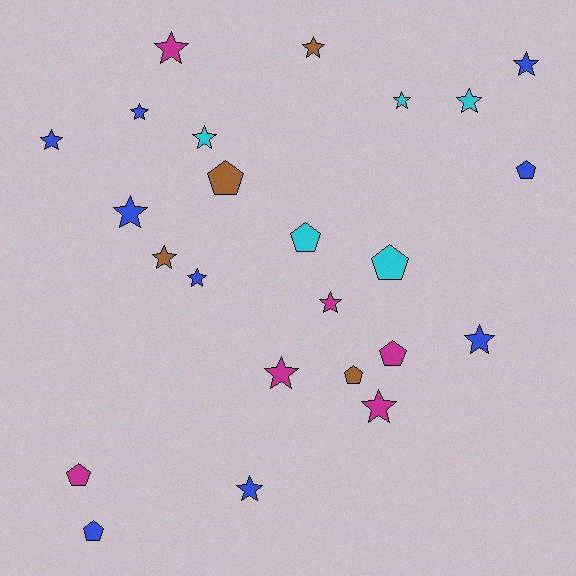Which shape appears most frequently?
Star, with 16 objects.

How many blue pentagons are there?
There are 2 blue pentagons.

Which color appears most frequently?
Blue, with 9 objects.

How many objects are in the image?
There are 24 objects.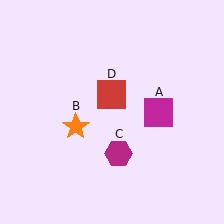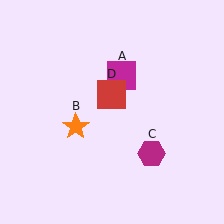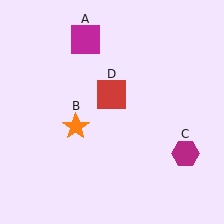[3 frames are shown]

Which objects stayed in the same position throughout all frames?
Orange star (object B) and red square (object D) remained stationary.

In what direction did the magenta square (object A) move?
The magenta square (object A) moved up and to the left.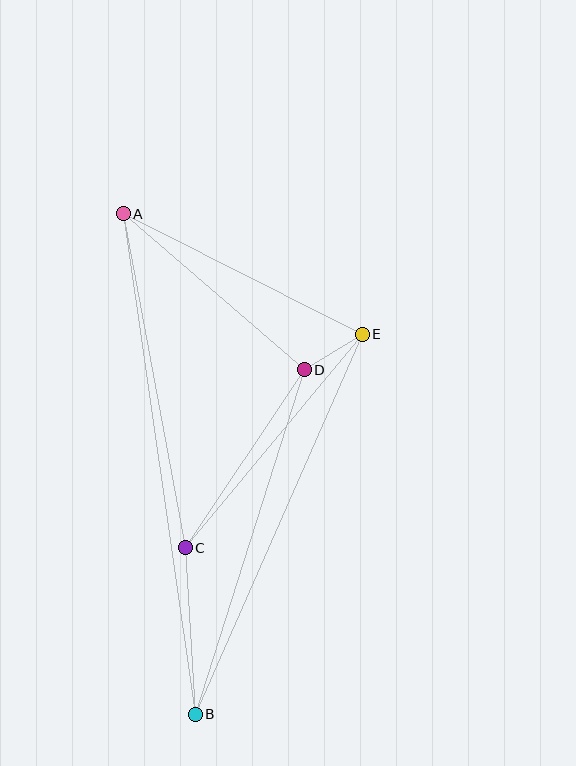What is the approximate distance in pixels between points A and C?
The distance between A and C is approximately 340 pixels.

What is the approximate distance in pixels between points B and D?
The distance between B and D is approximately 361 pixels.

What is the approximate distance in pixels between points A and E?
The distance between A and E is approximately 268 pixels.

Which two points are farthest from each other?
Points A and B are farthest from each other.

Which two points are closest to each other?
Points D and E are closest to each other.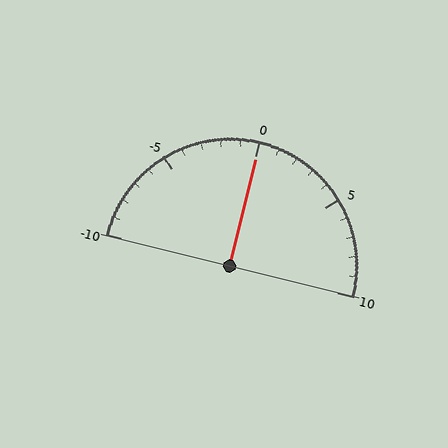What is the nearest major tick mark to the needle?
The nearest major tick mark is 0.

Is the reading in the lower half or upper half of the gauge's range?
The reading is in the upper half of the range (-10 to 10).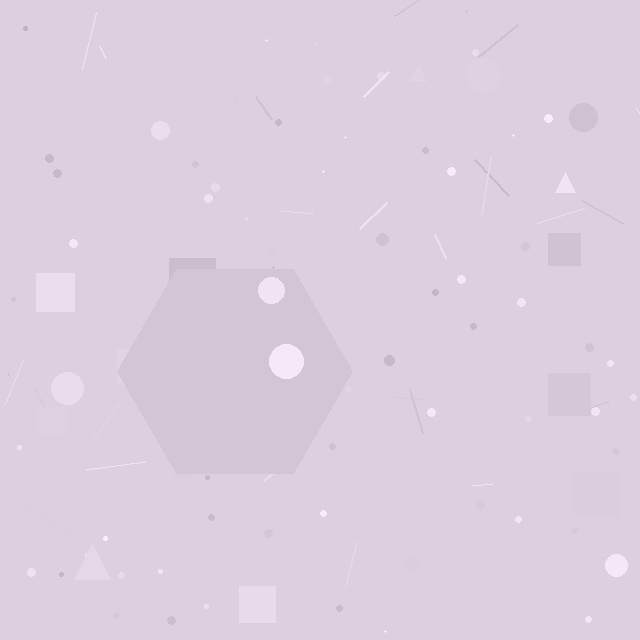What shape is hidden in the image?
A hexagon is hidden in the image.